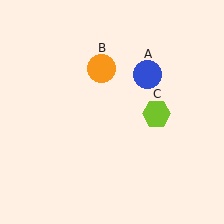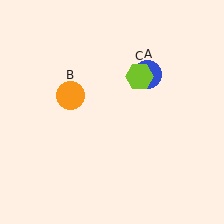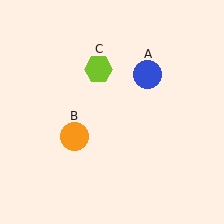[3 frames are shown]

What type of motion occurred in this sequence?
The orange circle (object B), lime hexagon (object C) rotated counterclockwise around the center of the scene.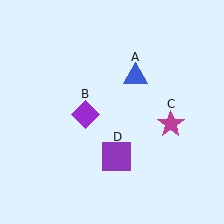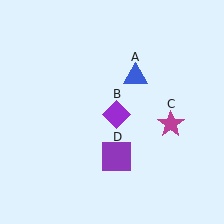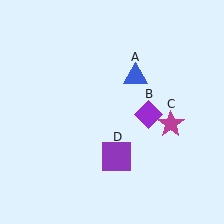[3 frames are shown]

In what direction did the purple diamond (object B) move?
The purple diamond (object B) moved right.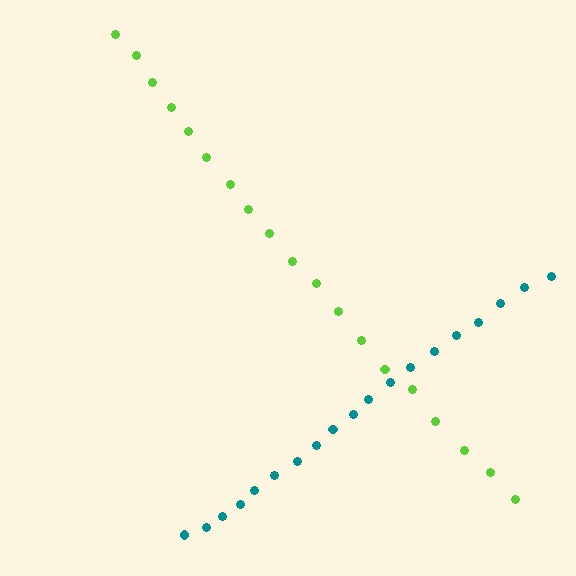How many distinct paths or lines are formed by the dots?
There are 2 distinct paths.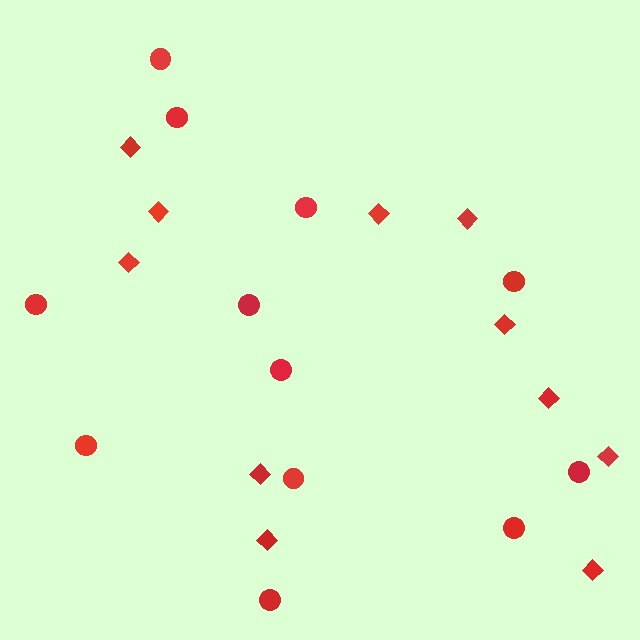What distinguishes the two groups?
There are 2 groups: one group of diamonds (11) and one group of circles (12).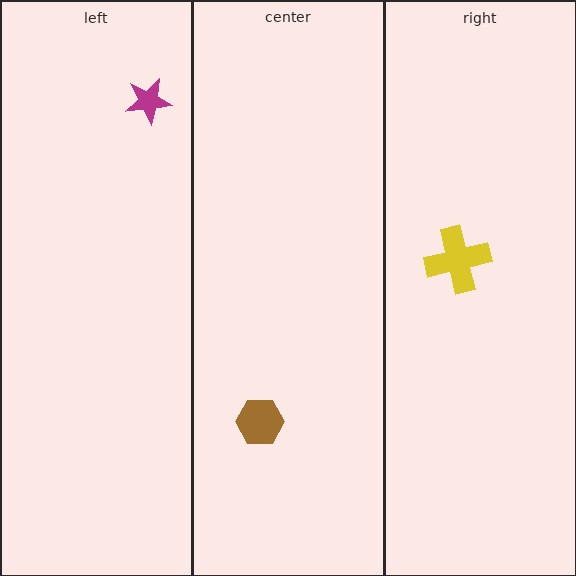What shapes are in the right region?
The yellow cross.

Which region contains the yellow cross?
The right region.